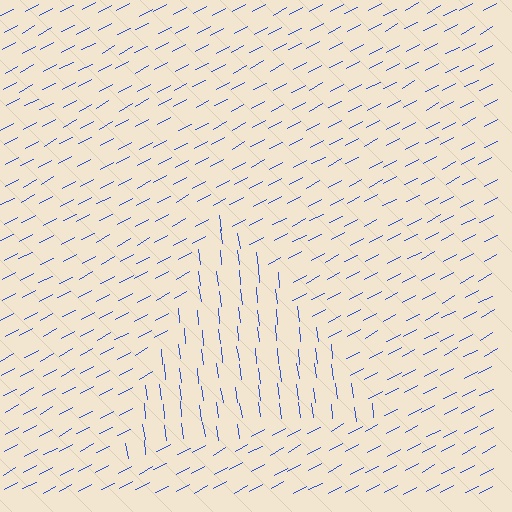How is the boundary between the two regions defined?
The boundary is defined purely by a change in line orientation (approximately 69 degrees difference). All lines are the same color and thickness.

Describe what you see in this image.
The image is filled with small blue line segments. A triangle region in the image has lines oriented differently from the surrounding lines, creating a visible texture boundary.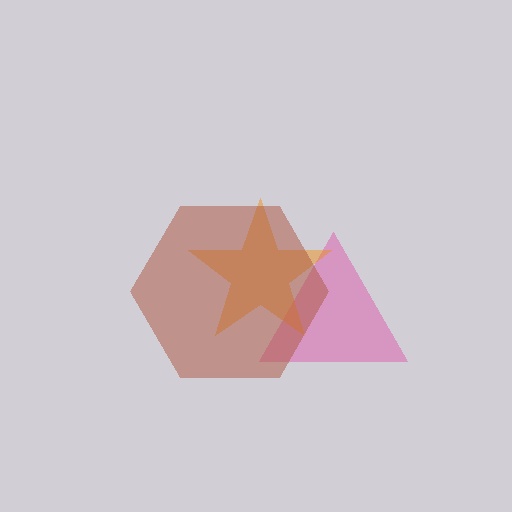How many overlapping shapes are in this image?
There are 3 overlapping shapes in the image.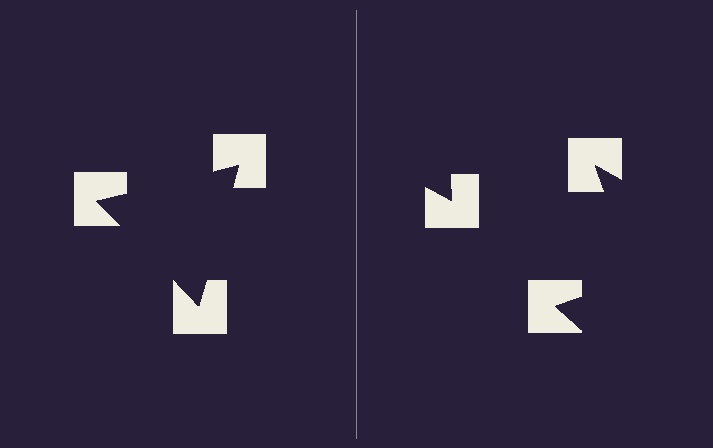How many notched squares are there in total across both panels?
6 — 3 on each side.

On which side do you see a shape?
An illusory triangle appears on the left side. On the right side the wedge cuts are rotated, so no coherent shape forms.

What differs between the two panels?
The notched squares are positioned identically on both sides; only the wedge orientations differ. On the left they align to a triangle; on the right they are misaligned.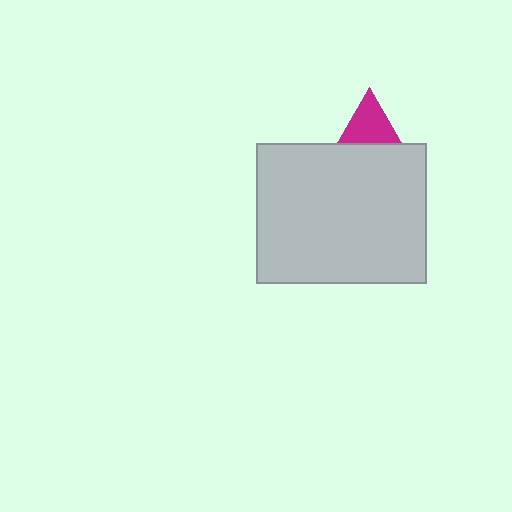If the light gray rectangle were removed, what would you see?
You would see the complete magenta triangle.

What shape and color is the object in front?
The object in front is a light gray rectangle.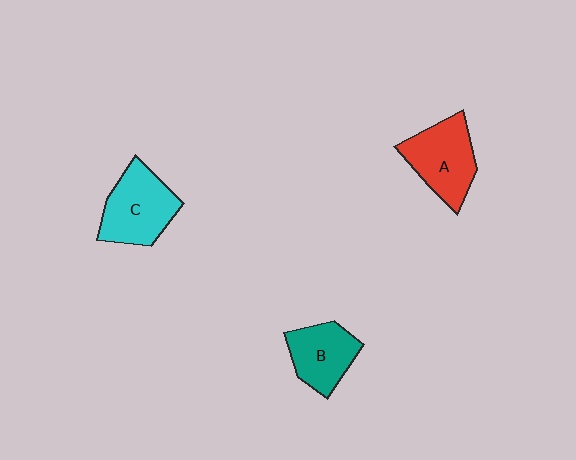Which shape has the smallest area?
Shape B (teal).